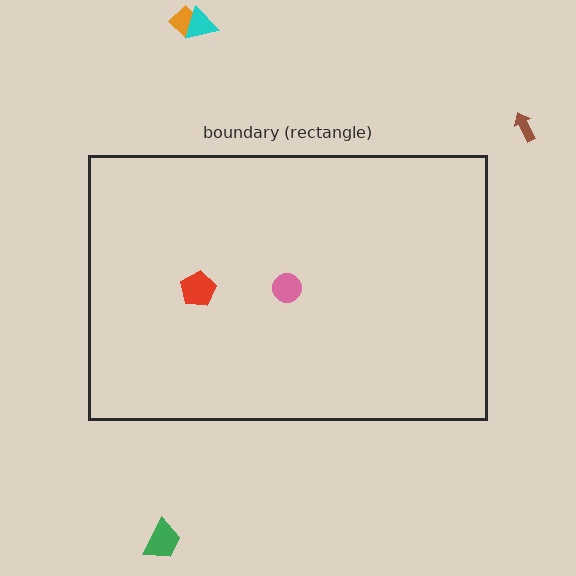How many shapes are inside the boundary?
2 inside, 4 outside.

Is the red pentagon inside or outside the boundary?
Inside.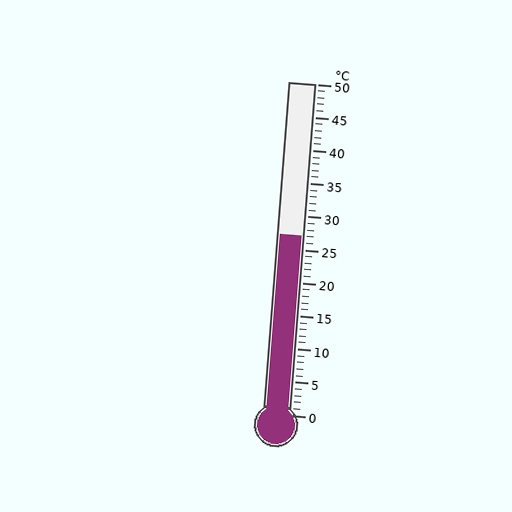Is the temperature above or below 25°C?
The temperature is above 25°C.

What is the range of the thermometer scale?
The thermometer scale ranges from 0°C to 50°C.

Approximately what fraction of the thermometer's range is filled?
The thermometer is filled to approximately 55% of its range.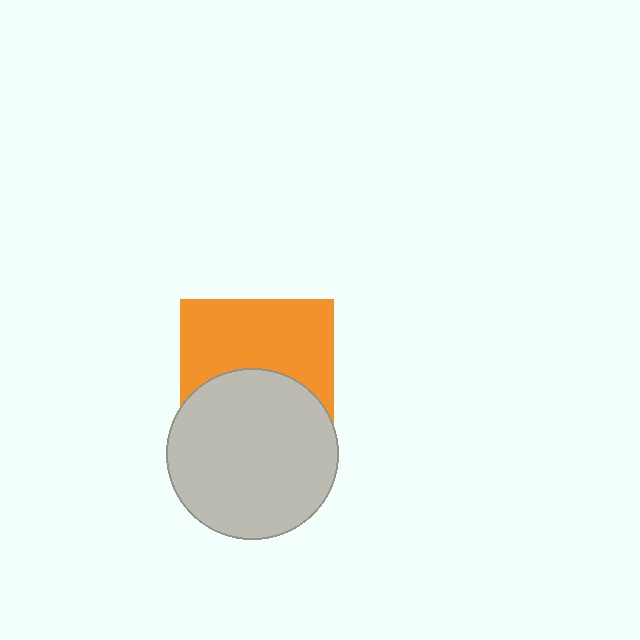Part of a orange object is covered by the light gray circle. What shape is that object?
It is a square.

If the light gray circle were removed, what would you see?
You would see the complete orange square.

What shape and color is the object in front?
The object in front is a light gray circle.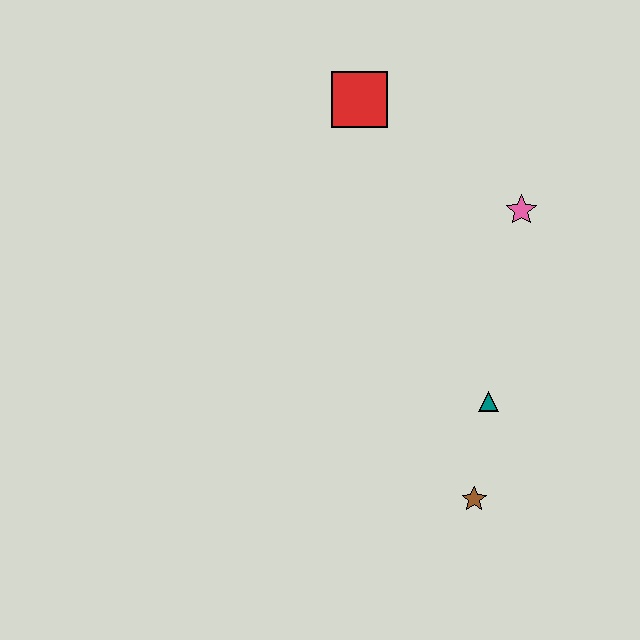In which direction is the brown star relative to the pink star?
The brown star is below the pink star.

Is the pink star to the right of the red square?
Yes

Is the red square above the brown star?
Yes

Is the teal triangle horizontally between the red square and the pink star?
Yes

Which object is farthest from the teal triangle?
The red square is farthest from the teal triangle.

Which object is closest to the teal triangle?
The brown star is closest to the teal triangle.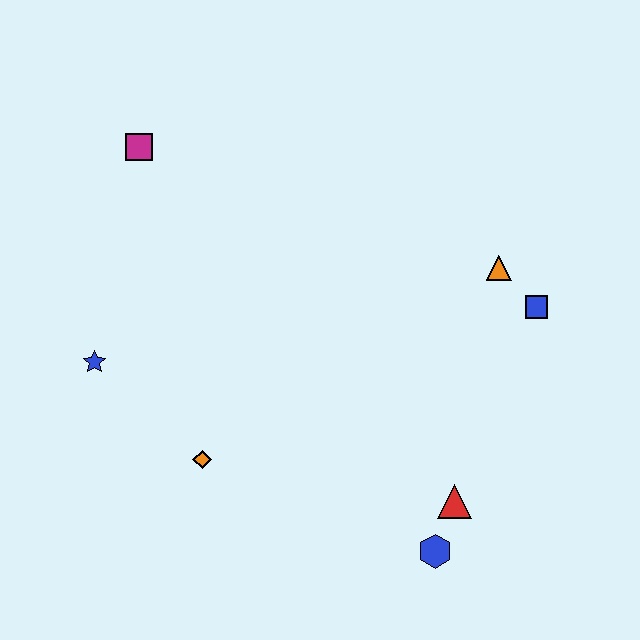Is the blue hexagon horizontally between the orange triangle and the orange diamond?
Yes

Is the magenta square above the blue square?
Yes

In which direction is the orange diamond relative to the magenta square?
The orange diamond is below the magenta square.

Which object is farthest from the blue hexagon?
The magenta square is farthest from the blue hexagon.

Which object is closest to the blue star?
The orange diamond is closest to the blue star.